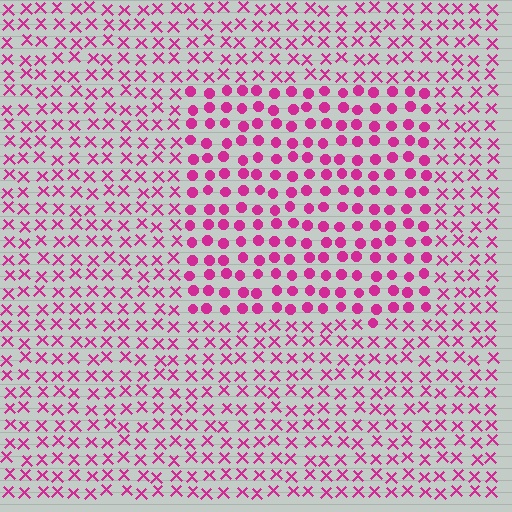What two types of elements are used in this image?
The image uses circles inside the rectangle region and X marks outside it.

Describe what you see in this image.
The image is filled with small magenta elements arranged in a uniform grid. A rectangle-shaped region contains circles, while the surrounding area contains X marks. The boundary is defined purely by the change in element shape.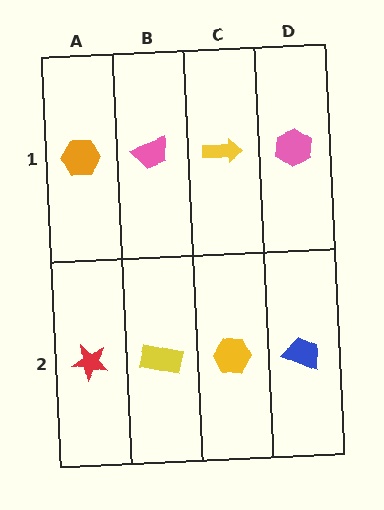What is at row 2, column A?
A red star.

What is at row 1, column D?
A pink hexagon.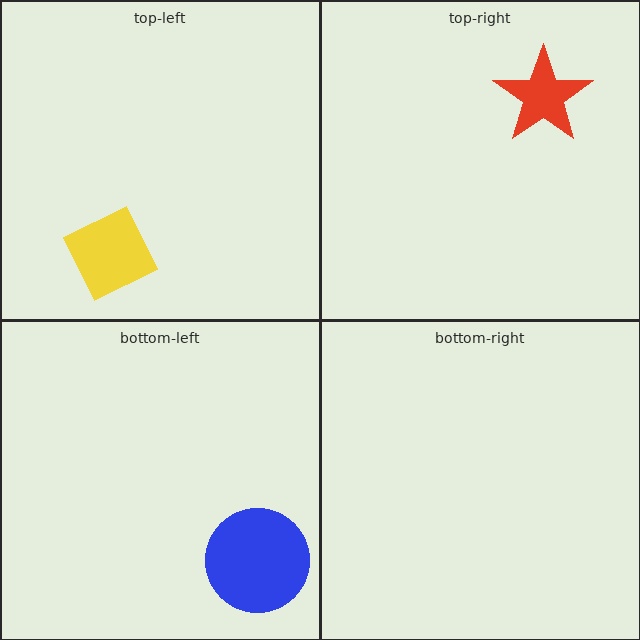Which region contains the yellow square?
The top-left region.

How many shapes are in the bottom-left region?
1.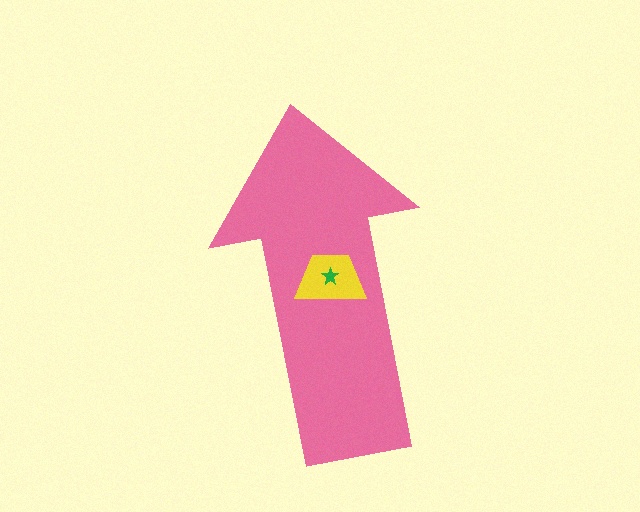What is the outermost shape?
The pink arrow.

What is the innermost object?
The green star.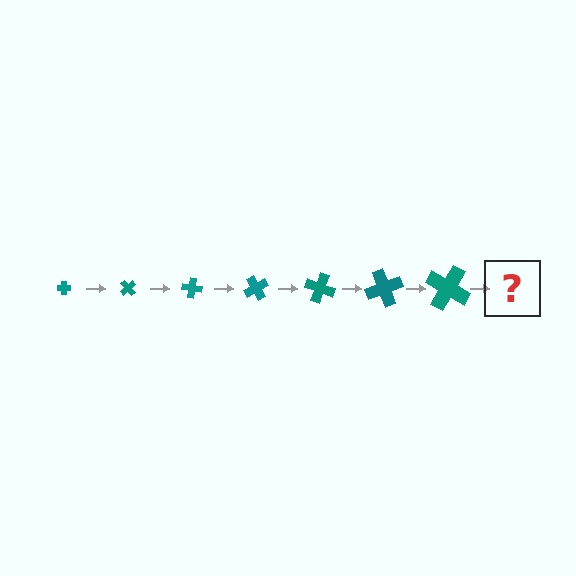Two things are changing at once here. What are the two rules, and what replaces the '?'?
The two rules are that the cross grows larger each step and it rotates 50 degrees each step. The '?' should be a cross, larger than the previous one and rotated 350 degrees from the start.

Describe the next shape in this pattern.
It should be a cross, larger than the previous one and rotated 350 degrees from the start.